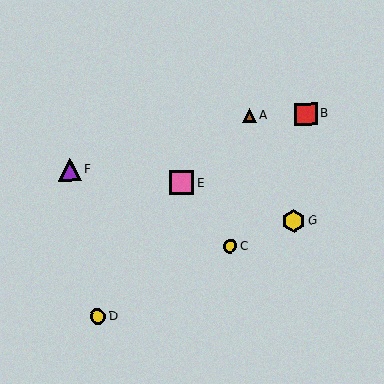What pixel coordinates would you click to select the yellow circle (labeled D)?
Click at (98, 316) to select the yellow circle D.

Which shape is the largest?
The pink square (labeled E) is the largest.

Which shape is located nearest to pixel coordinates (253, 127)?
The brown triangle (labeled A) at (249, 115) is nearest to that location.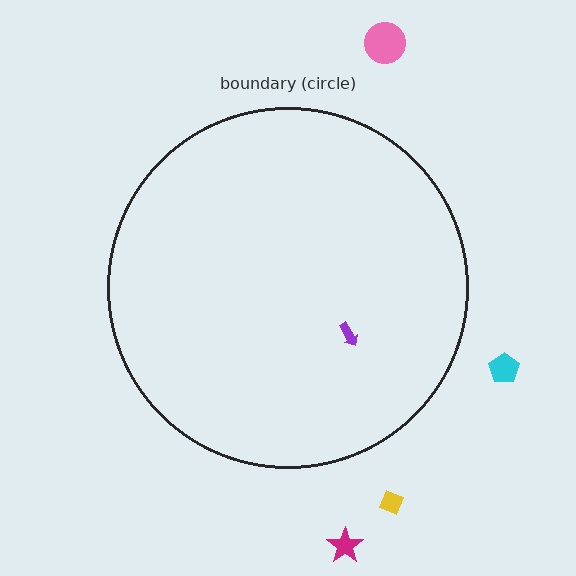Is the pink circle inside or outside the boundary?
Outside.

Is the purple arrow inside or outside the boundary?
Inside.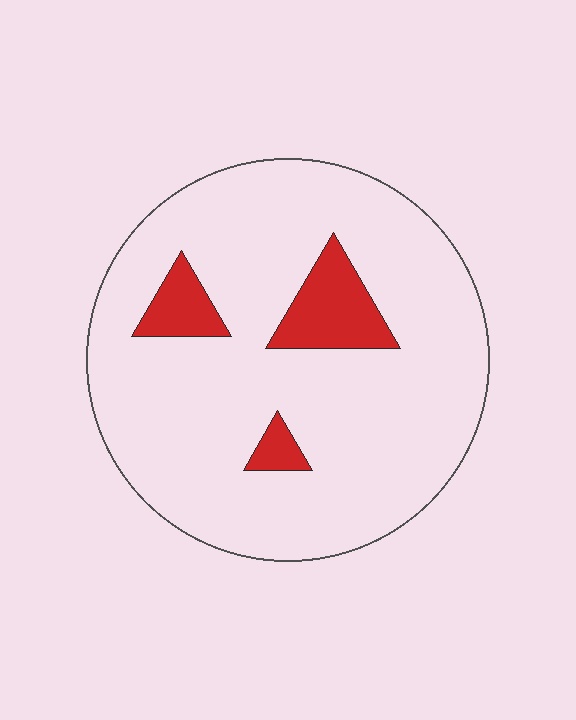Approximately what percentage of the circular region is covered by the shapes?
Approximately 10%.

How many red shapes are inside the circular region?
3.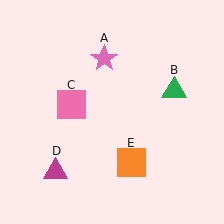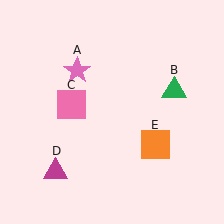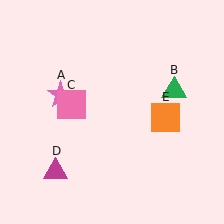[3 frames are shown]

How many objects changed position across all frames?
2 objects changed position: pink star (object A), orange square (object E).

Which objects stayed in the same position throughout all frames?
Green triangle (object B) and pink square (object C) and magenta triangle (object D) remained stationary.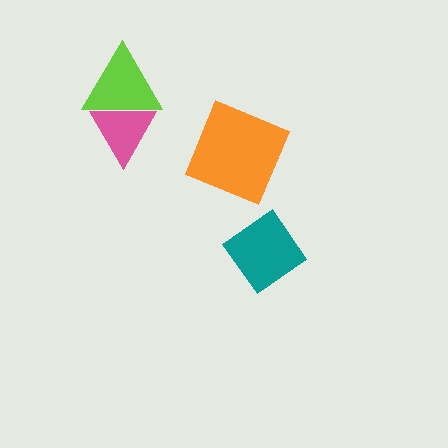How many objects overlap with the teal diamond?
0 objects overlap with the teal diamond.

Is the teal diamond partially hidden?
No, no other shape covers it.